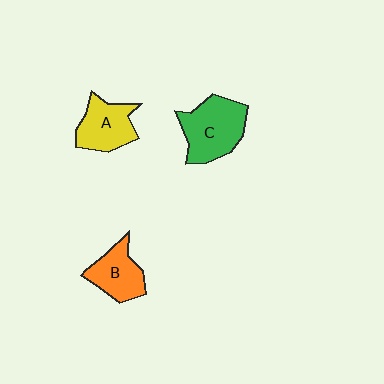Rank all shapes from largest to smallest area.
From largest to smallest: C (green), A (yellow), B (orange).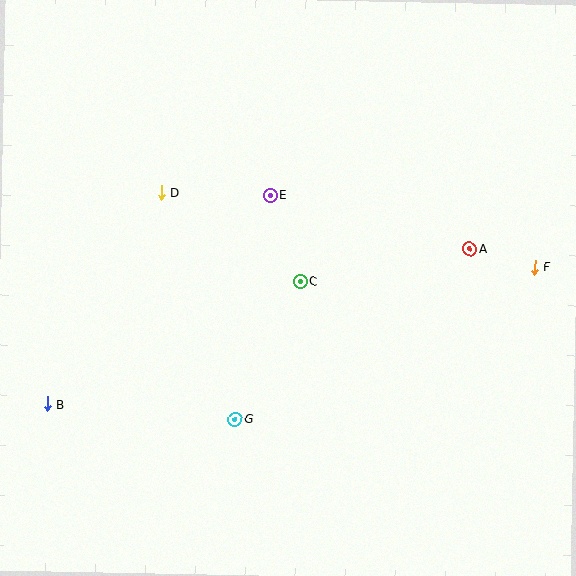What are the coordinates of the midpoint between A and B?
The midpoint between A and B is at (258, 327).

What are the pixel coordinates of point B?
Point B is at (47, 404).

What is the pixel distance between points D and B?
The distance between D and B is 241 pixels.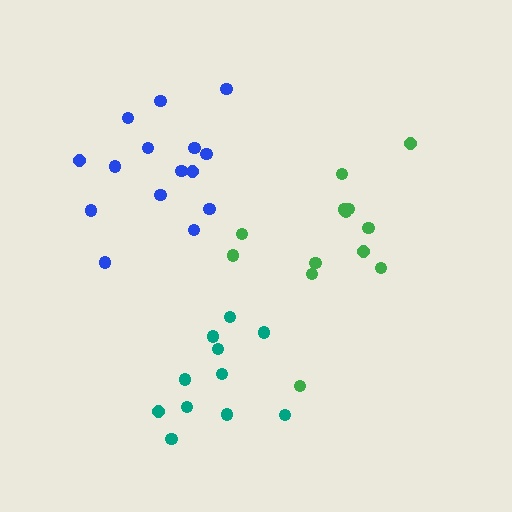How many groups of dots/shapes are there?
There are 3 groups.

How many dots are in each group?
Group 1: 11 dots, Group 2: 15 dots, Group 3: 13 dots (39 total).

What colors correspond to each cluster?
The clusters are colored: teal, blue, green.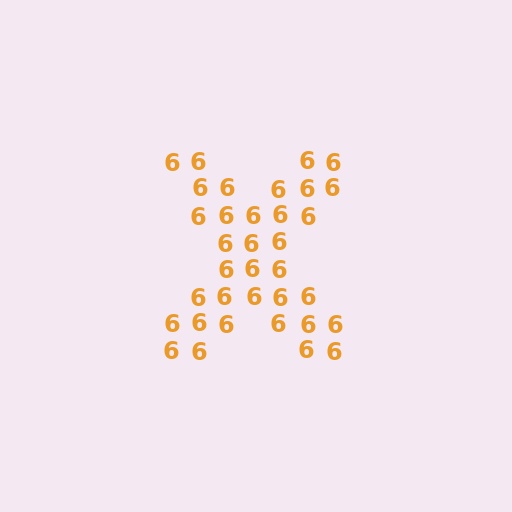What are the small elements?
The small elements are digit 6's.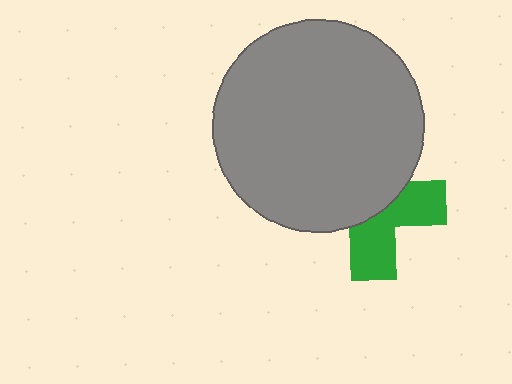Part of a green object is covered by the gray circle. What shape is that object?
It is a cross.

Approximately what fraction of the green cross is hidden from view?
Roughly 57% of the green cross is hidden behind the gray circle.